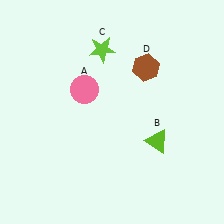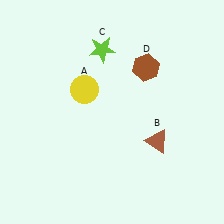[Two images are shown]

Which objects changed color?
A changed from pink to yellow. B changed from lime to brown.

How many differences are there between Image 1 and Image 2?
There are 2 differences between the two images.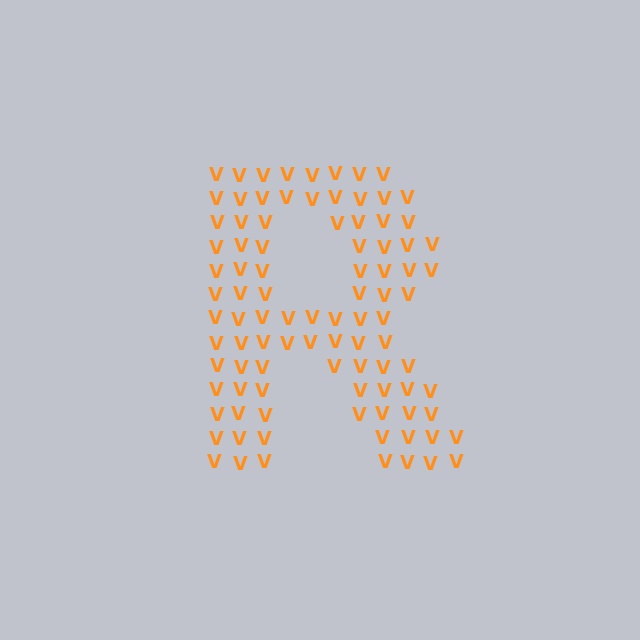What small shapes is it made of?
It is made of small letter V's.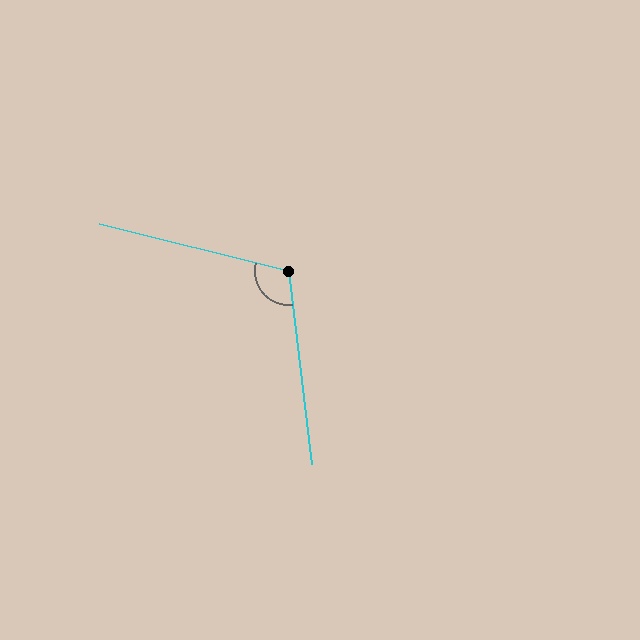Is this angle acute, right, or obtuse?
It is obtuse.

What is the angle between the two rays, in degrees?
Approximately 111 degrees.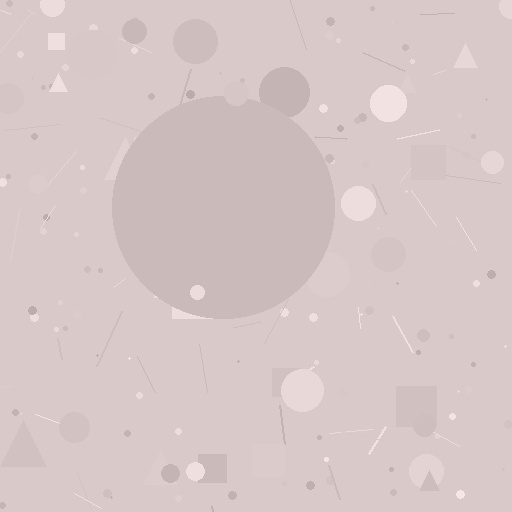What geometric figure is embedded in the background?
A circle is embedded in the background.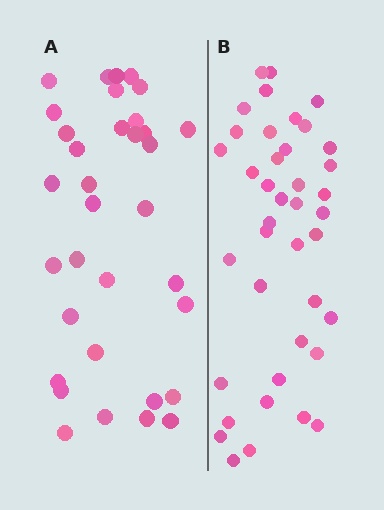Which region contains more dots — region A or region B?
Region B (the right region) has more dots.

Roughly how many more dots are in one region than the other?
Region B has about 6 more dots than region A.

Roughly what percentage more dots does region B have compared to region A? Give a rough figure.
About 20% more.